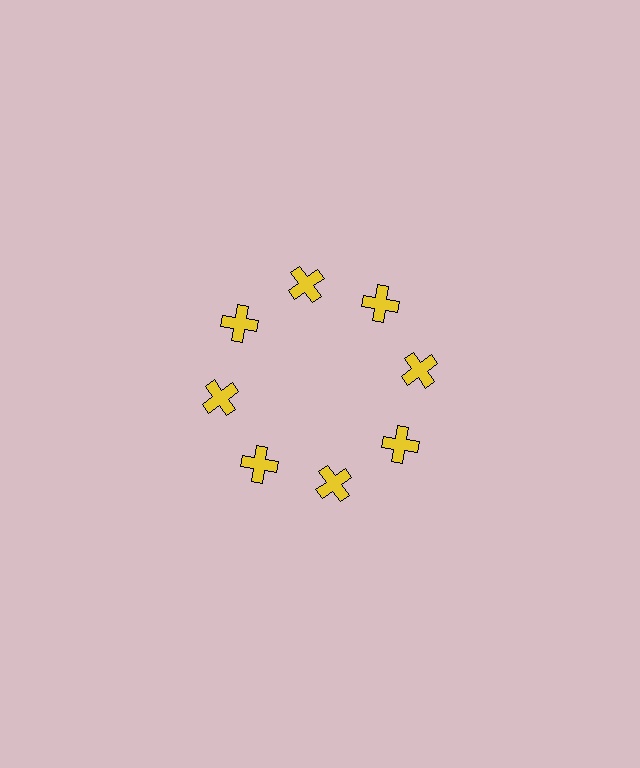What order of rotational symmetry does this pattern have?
This pattern has 8-fold rotational symmetry.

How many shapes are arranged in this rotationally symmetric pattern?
There are 8 shapes, arranged in 8 groups of 1.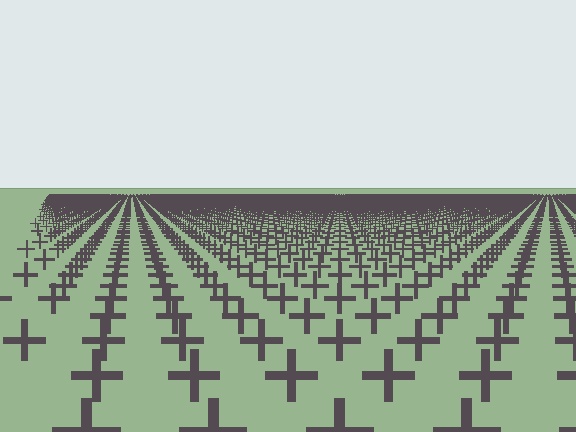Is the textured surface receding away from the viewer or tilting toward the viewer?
The surface is receding away from the viewer. Texture elements get smaller and denser toward the top.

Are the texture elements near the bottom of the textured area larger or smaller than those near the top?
Larger. Near the bottom, elements are closer to the viewer and appear at a bigger on-screen size.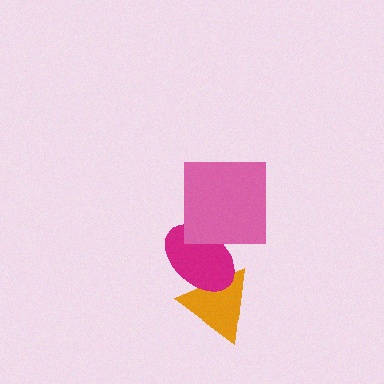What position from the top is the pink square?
The pink square is 1st from the top.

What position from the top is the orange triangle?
The orange triangle is 3rd from the top.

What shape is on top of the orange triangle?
The magenta ellipse is on top of the orange triangle.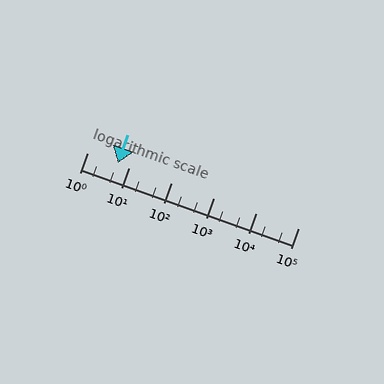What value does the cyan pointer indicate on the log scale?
The pointer indicates approximately 5.4.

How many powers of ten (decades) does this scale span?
The scale spans 5 decades, from 1 to 100000.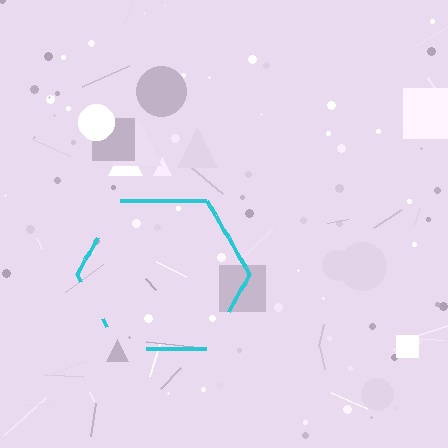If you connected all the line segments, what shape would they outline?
They would outline a hexagon.